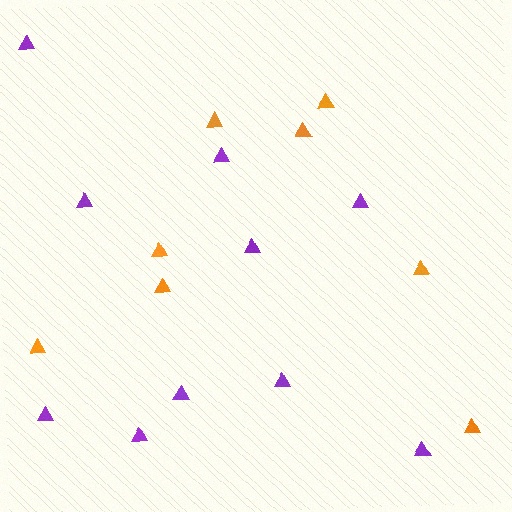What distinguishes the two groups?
There are 2 groups: one group of purple triangles (10) and one group of orange triangles (8).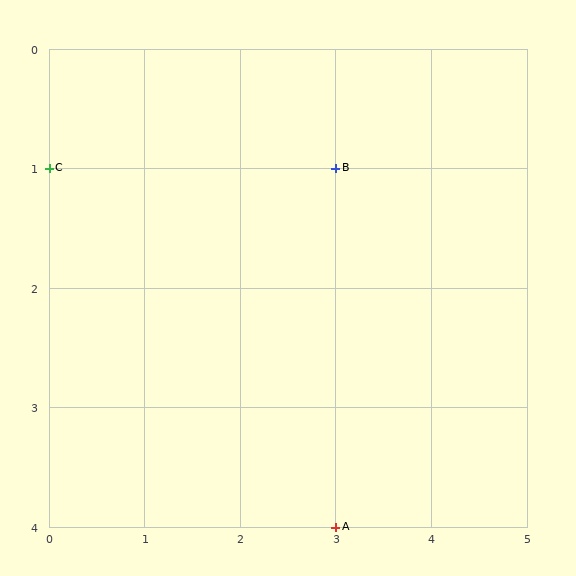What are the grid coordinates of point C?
Point C is at grid coordinates (0, 1).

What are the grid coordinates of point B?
Point B is at grid coordinates (3, 1).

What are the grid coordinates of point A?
Point A is at grid coordinates (3, 4).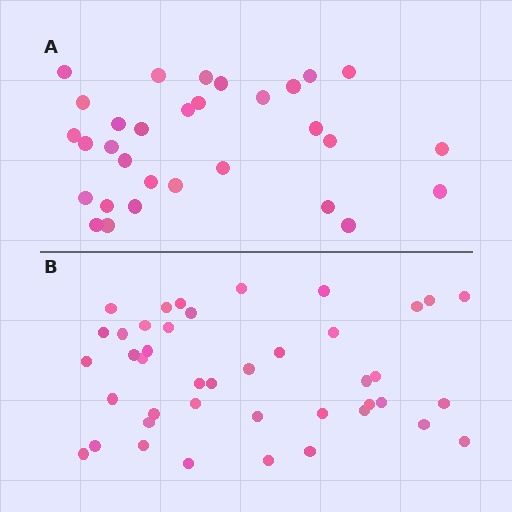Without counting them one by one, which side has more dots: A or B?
Region B (the bottom region) has more dots.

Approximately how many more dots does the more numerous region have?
Region B has roughly 12 or so more dots than region A.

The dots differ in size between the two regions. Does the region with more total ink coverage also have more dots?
No. Region A has more total ink coverage because its dots are larger, but region B actually contains more individual dots. Total area can be misleading — the number of items is what matters here.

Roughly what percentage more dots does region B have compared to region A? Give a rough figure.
About 35% more.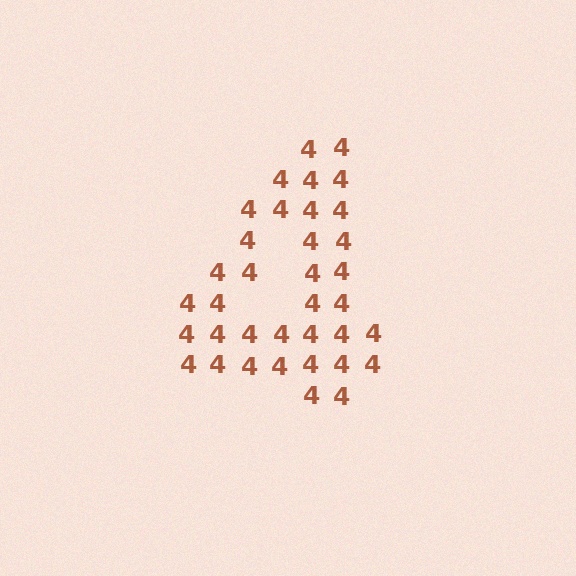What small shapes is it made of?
It is made of small digit 4's.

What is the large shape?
The large shape is the digit 4.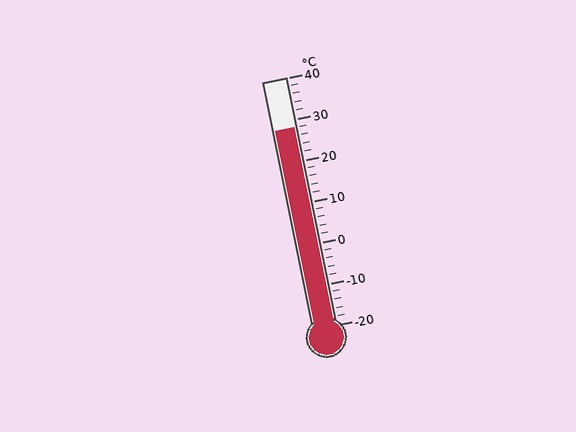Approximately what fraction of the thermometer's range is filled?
The thermometer is filled to approximately 80% of its range.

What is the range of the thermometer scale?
The thermometer scale ranges from -20°C to 40°C.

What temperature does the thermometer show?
The thermometer shows approximately 28°C.